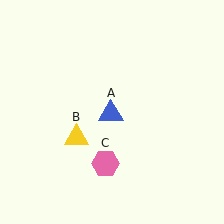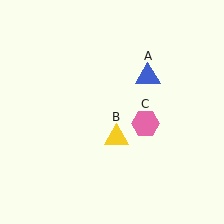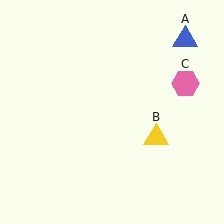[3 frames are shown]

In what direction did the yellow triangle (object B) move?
The yellow triangle (object B) moved right.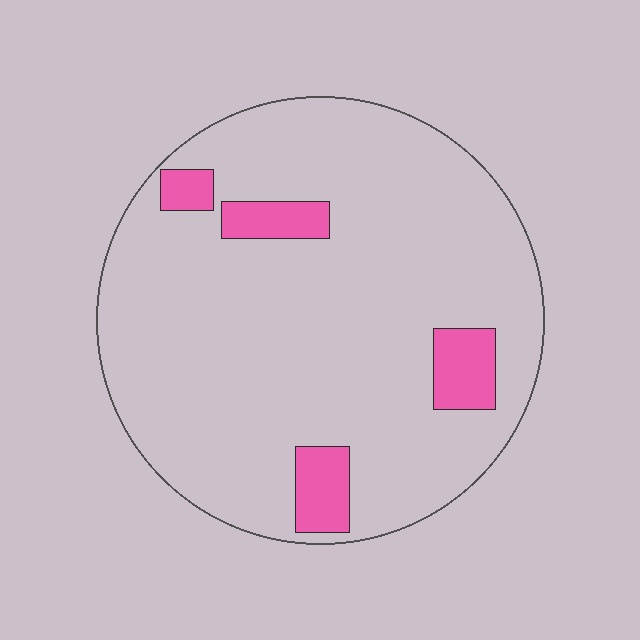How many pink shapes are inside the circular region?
4.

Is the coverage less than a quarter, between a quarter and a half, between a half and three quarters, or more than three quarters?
Less than a quarter.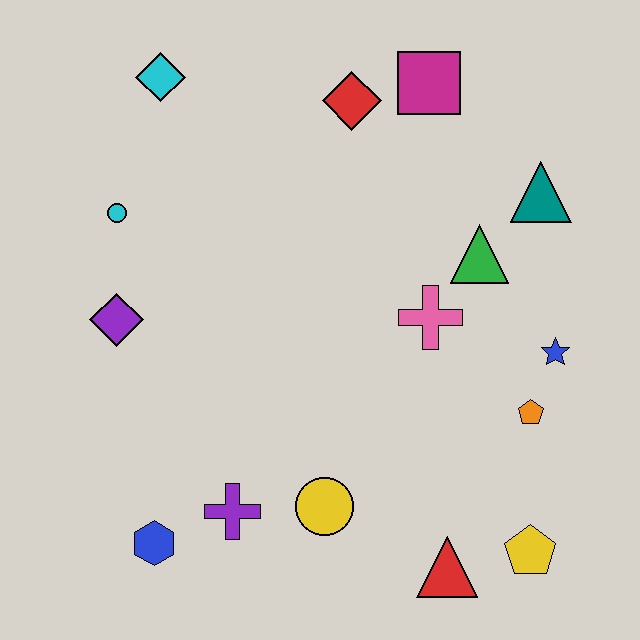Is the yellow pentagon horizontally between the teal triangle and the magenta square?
Yes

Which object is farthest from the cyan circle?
The yellow pentagon is farthest from the cyan circle.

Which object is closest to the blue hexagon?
The purple cross is closest to the blue hexagon.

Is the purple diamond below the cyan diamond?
Yes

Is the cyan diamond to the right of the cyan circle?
Yes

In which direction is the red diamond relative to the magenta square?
The red diamond is to the left of the magenta square.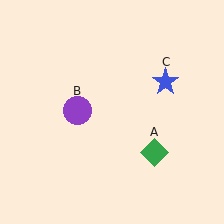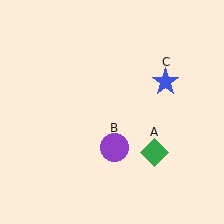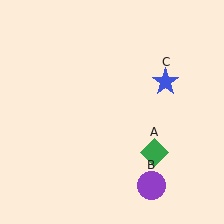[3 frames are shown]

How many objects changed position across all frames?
1 object changed position: purple circle (object B).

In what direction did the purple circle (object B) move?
The purple circle (object B) moved down and to the right.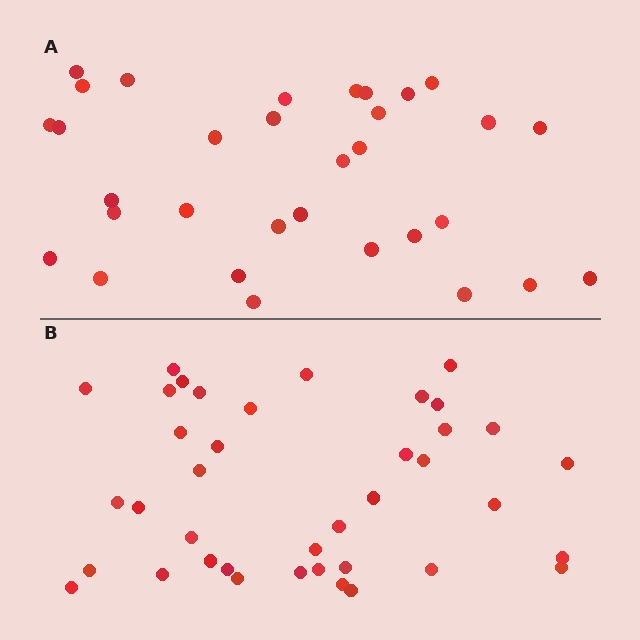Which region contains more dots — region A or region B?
Region B (the bottom region) has more dots.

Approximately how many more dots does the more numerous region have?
Region B has roughly 8 or so more dots than region A.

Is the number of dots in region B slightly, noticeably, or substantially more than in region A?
Region B has only slightly more — the two regions are fairly close. The ratio is roughly 1.2 to 1.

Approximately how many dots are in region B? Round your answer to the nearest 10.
About 40 dots. (The exact count is 39, which rounds to 40.)